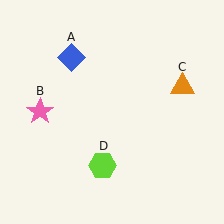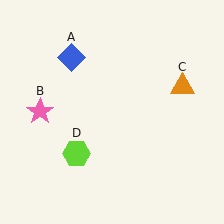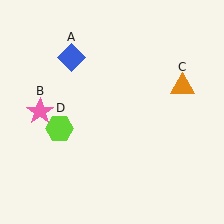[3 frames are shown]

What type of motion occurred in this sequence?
The lime hexagon (object D) rotated clockwise around the center of the scene.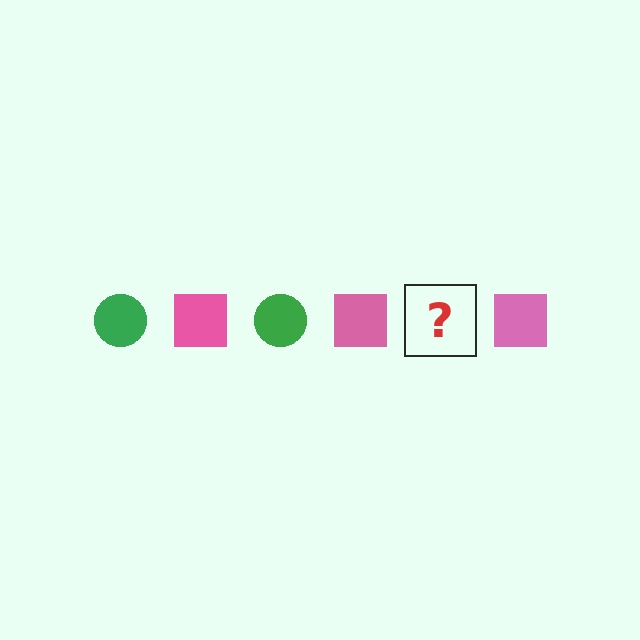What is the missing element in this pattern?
The missing element is a green circle.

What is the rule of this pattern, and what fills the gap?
The rule is that the pattern alternates between green circle and pink square. The gap should be filled with a green circle.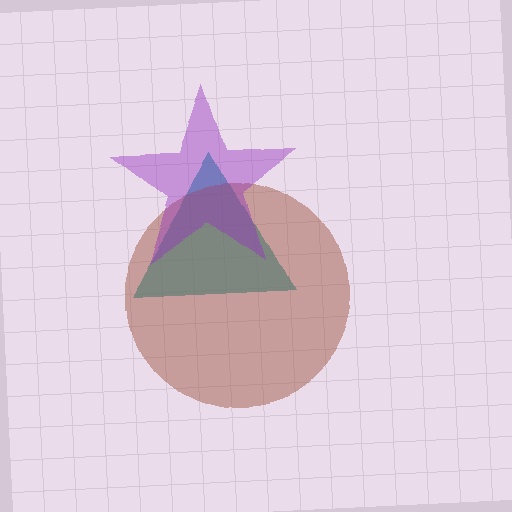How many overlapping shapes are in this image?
There are 3 overlapping shapes in the image.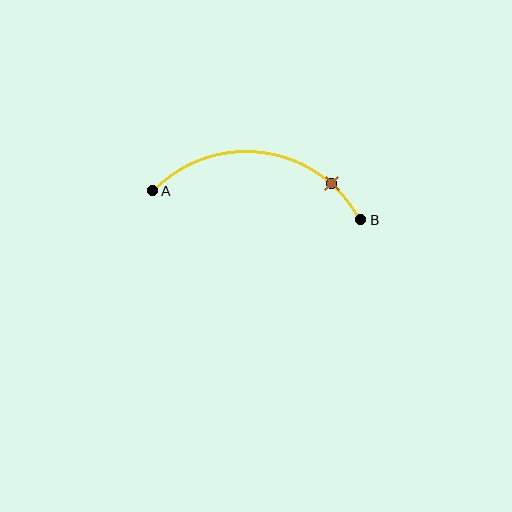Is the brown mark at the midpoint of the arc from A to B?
No. The brown mark lies on the arc but is closer to endpoint B. The arc midpoint would be at the point on the curve equidistant along the arc from both A and B.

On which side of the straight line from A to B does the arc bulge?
The arc bulges above the straight line connecting A and B.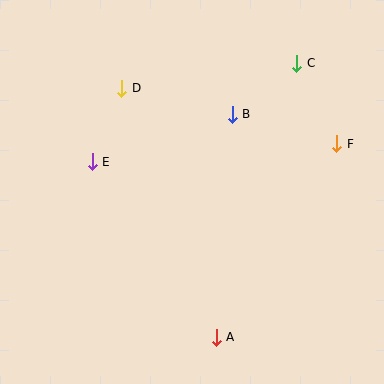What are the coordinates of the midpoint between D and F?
The midpoint between D and F is at (229, 116).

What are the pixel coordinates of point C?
Point C is at (297, 63).